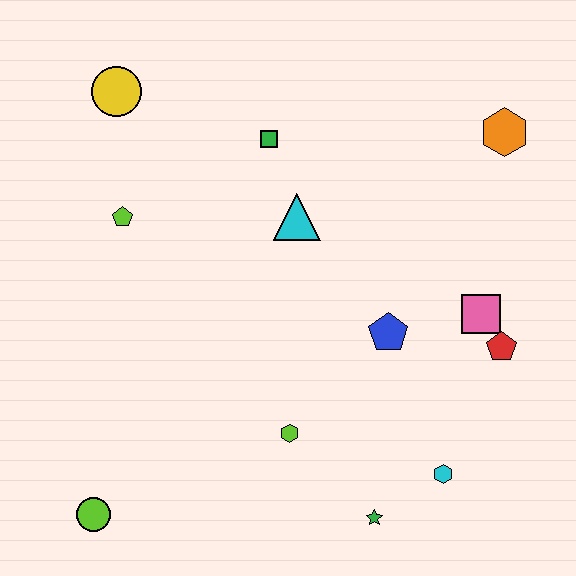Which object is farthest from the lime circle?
The orange hexagon is farthest from the lime circle.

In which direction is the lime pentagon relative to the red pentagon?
The lime pentagon is to the left of the red pentagon.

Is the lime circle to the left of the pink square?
Yes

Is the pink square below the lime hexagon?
No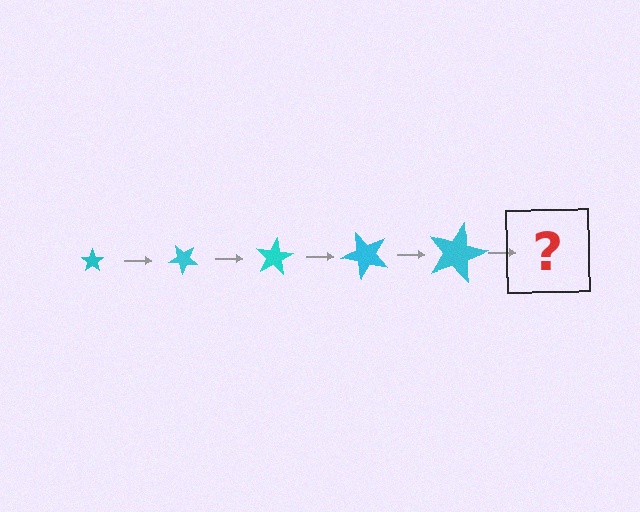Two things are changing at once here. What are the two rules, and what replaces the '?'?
The two rules are that the star grows larger each step and it rotates 40 degrees each step. The '?' should be a star, larger than the previous one and rotated 200 degrees from the start.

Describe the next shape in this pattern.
It should be a star, larger than the previous one and rotated 200 degrees from the start.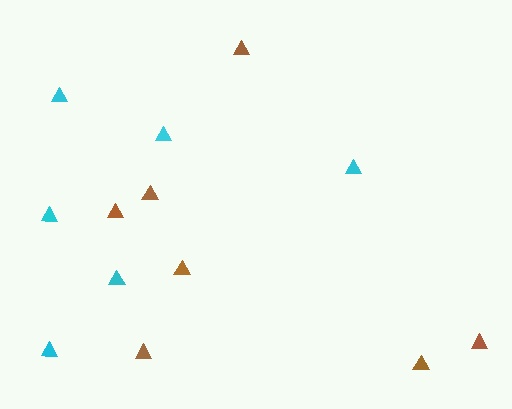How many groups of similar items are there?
There are 2 groups: one group of cyan triangles (6) and one group of brown triangles (7).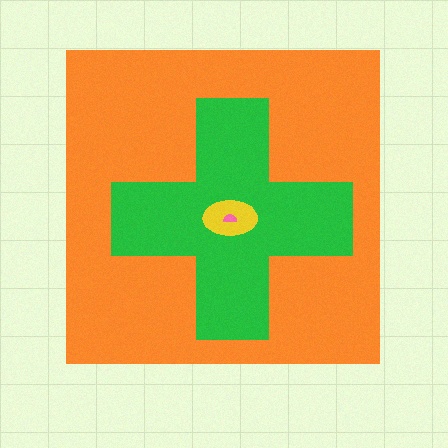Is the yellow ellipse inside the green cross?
Yes.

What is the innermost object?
The pink semicircle.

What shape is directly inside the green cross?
The yellow ellipse.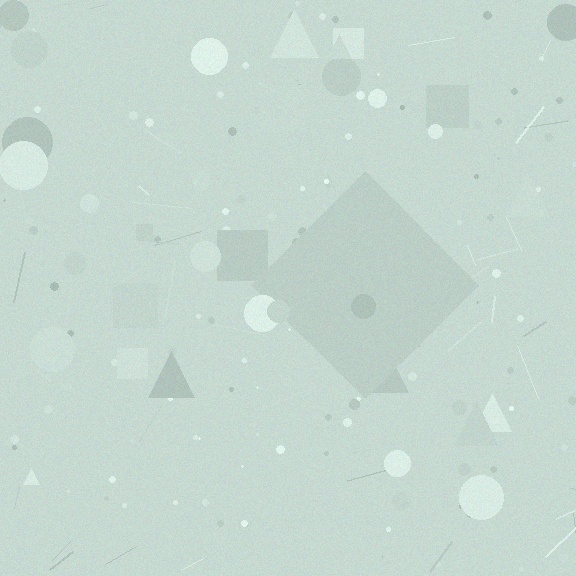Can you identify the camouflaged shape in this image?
The camouflaged shape is a diamond.